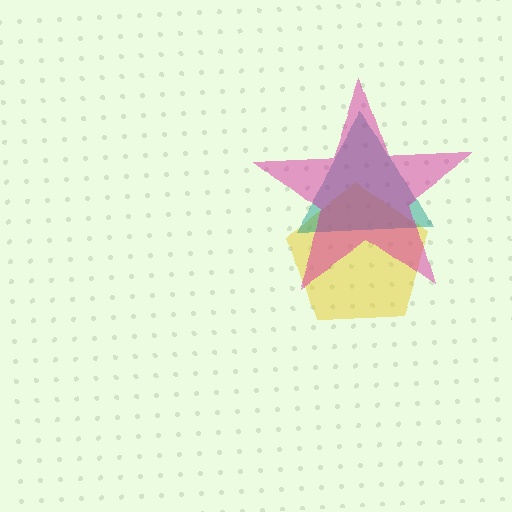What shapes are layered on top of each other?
The layered shapes are: a yellow pentagon, a teal triangle, a magenta star.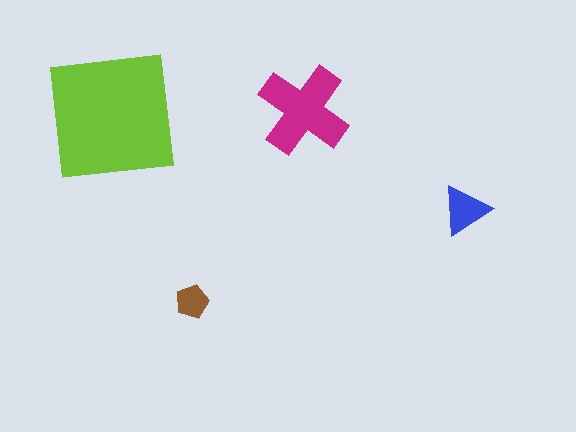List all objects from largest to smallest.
The lime square, the magenta cross, the blue triangle, the brown pentagon.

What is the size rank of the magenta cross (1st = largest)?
2nd.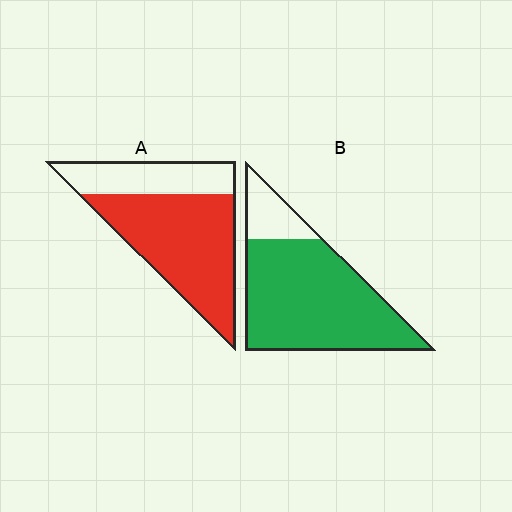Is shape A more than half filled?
Yes.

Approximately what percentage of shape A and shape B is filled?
A is approximately 70% and B is approximately 85%.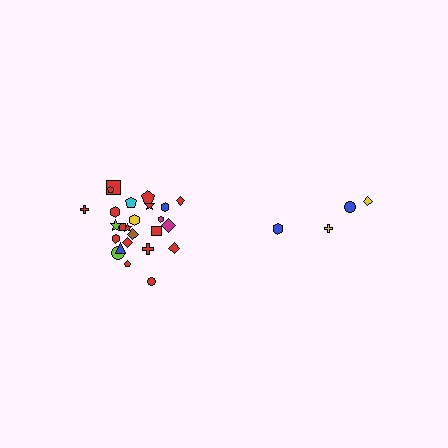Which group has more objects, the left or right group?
The left group.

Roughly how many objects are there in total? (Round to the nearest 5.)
Roughly 30 objects in total.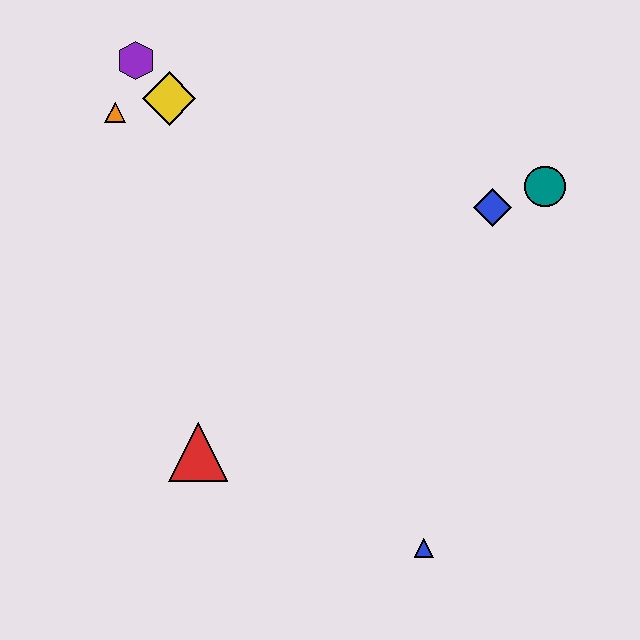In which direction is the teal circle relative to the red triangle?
The teal circle is to the right of the red triangle.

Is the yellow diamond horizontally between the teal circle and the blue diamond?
No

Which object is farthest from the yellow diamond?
The blue triangle is farthest from the yellow diamond.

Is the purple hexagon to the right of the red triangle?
No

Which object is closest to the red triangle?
The blue triangle is closest to the red triangle.